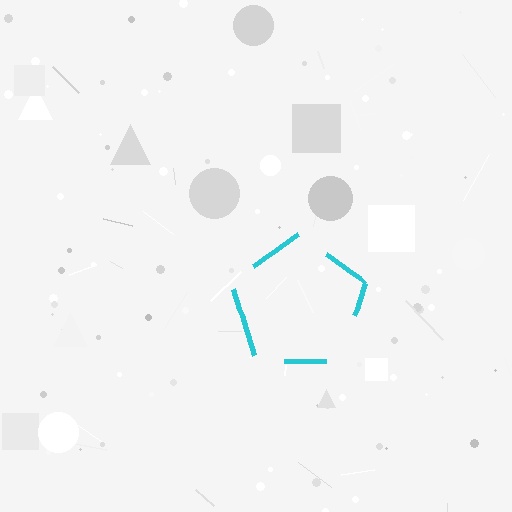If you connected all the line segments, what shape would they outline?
They would outline a pentagon.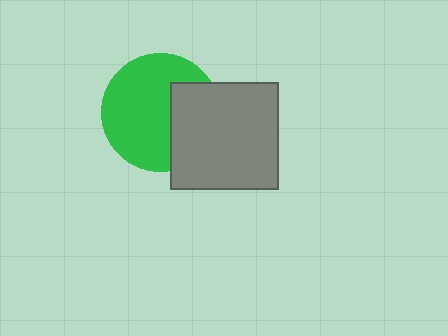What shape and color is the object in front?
The object in front is a gray square.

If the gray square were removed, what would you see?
You would see the complete green circle.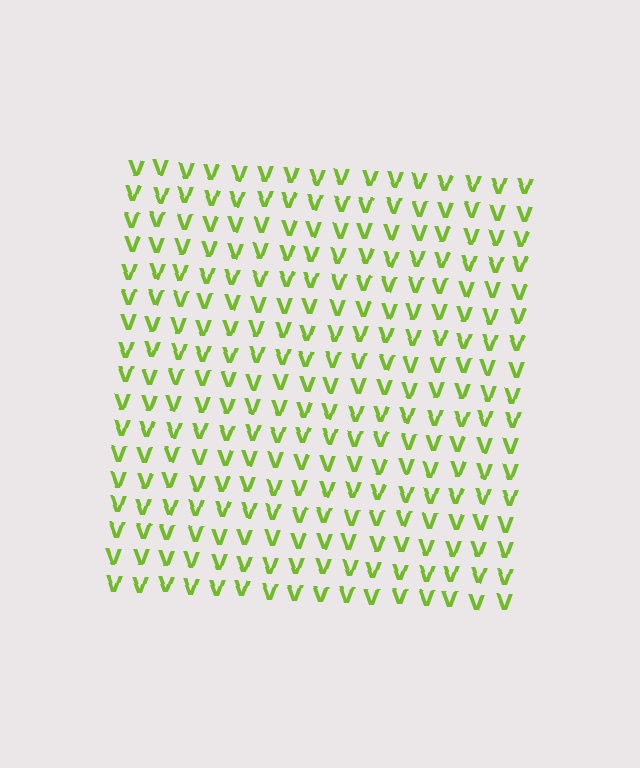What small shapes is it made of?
It is made of small letter V's.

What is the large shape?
The large shape is a square.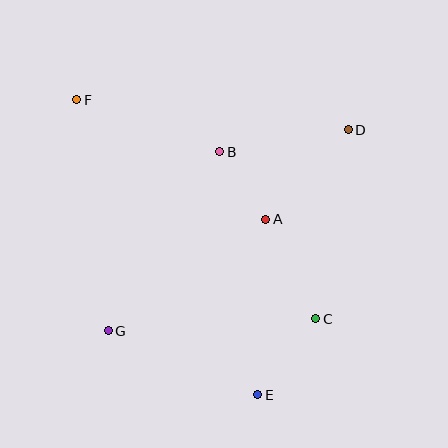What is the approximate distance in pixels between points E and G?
The distance between E and G is approximately 162 pixels.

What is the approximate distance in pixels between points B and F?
The distance between B and F is approximately 152 pixels.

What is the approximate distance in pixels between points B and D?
The distance between B and D is approximately 130 pixels.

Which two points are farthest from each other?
Points E and F are farthest from each other.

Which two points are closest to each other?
Points A and B are closest to each other.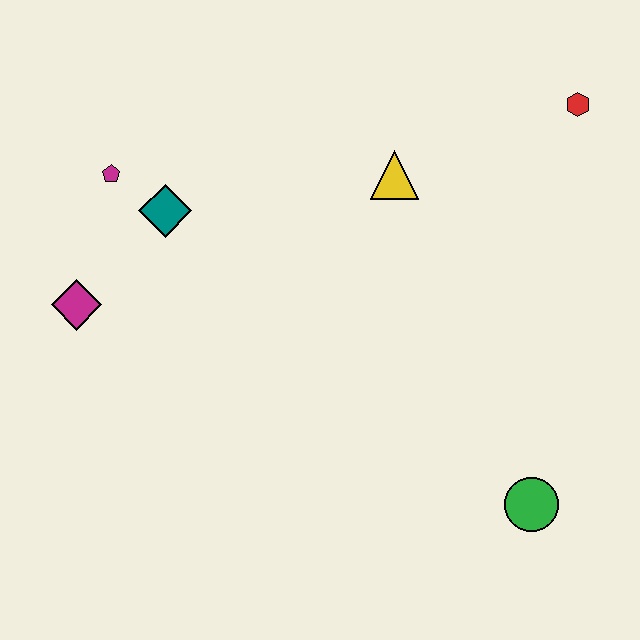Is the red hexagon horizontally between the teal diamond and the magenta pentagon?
No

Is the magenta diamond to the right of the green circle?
No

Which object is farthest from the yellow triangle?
The green circle is farthest from the yellow triangle.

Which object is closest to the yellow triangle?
The red hexagon is closest to the yellow triangle.